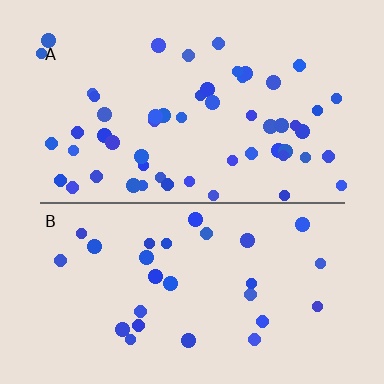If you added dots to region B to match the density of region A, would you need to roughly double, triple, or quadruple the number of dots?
Approximately double.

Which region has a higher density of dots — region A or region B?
A (the top).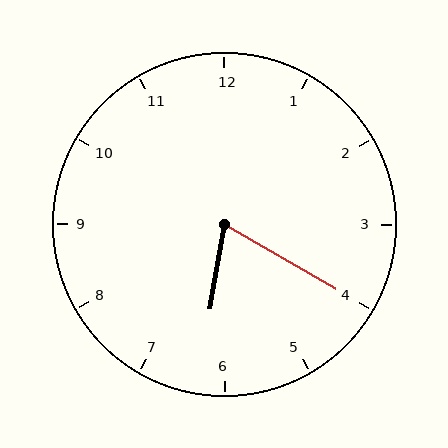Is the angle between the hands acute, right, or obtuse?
It is acute.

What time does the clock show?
6:20.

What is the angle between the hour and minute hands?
Approximately 70 degrees.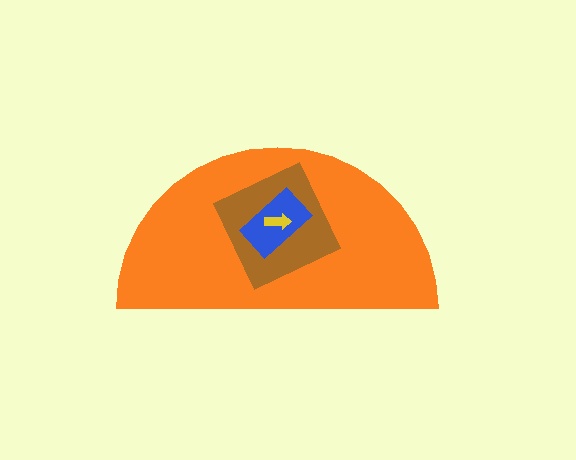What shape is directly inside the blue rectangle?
The yellow arrow.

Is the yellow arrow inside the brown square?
Yes.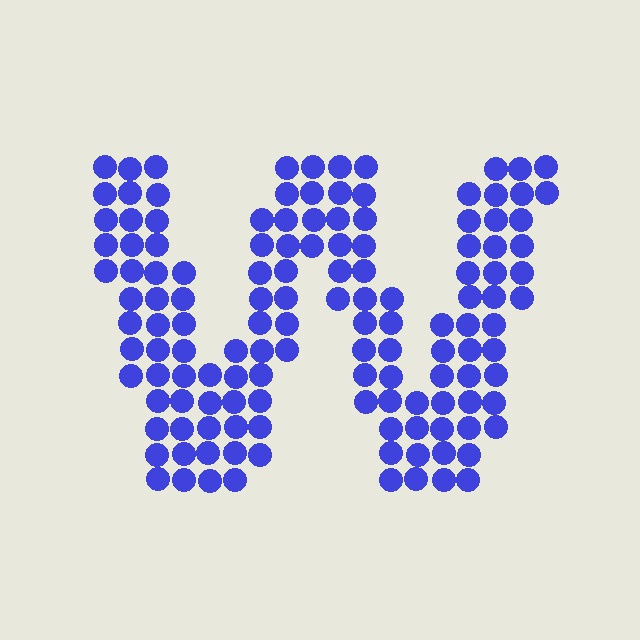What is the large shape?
The large shape is the letter W.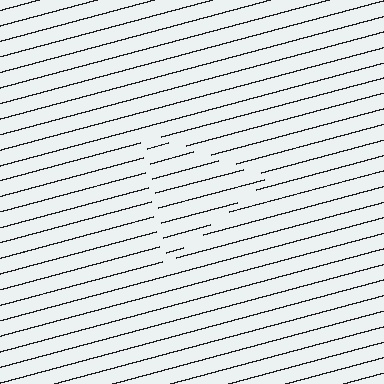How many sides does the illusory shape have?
3 sides — the line-ends trace a triangle.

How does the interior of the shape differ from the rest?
The interior of the shape contains the same grating, shifted by half a period — the contour is defined by the phase discontinuity where line-ends from the inner and outer gratings abut.